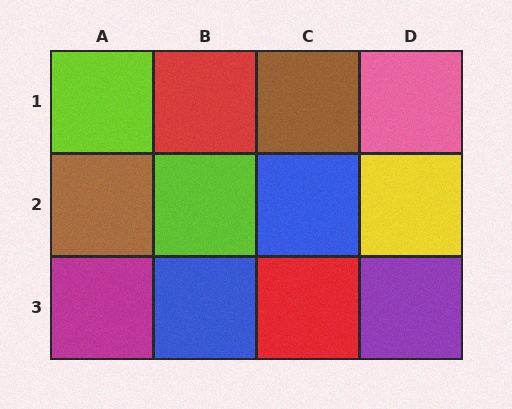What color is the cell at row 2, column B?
Lime.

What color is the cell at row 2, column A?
Brown.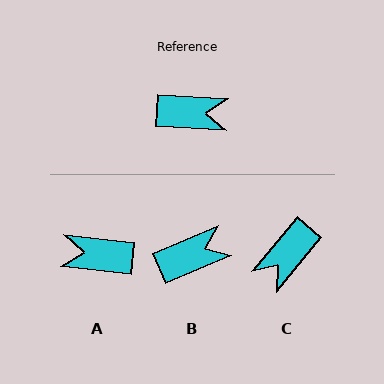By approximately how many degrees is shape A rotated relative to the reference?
Approximately 177 degrees counter-clockwise.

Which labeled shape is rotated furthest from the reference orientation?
A, about 177 degrees away.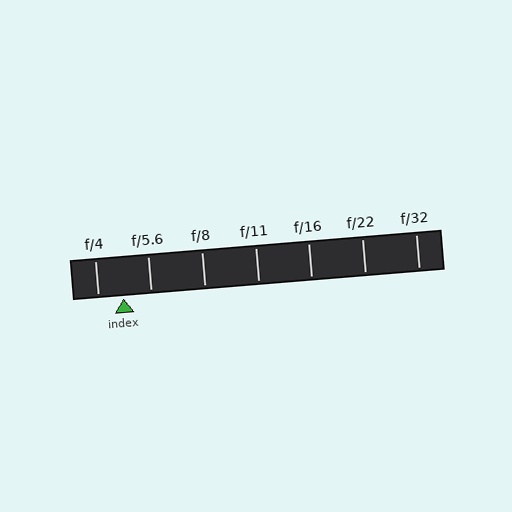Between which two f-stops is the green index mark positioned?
The index mark is between f/4 and f/5.6.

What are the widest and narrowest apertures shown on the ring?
The widest aperture shown is f/4 and the narrowest is f/32.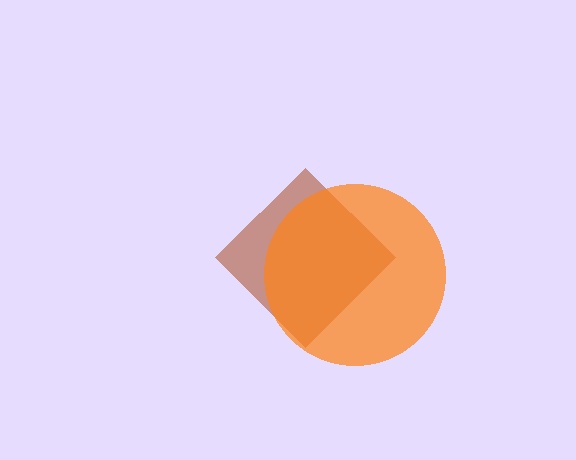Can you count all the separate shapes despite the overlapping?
Yes, there are 2 separate shapes.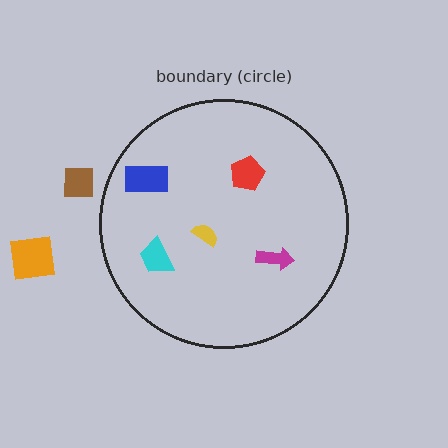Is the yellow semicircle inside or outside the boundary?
Inside.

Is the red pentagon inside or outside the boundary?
Inside.